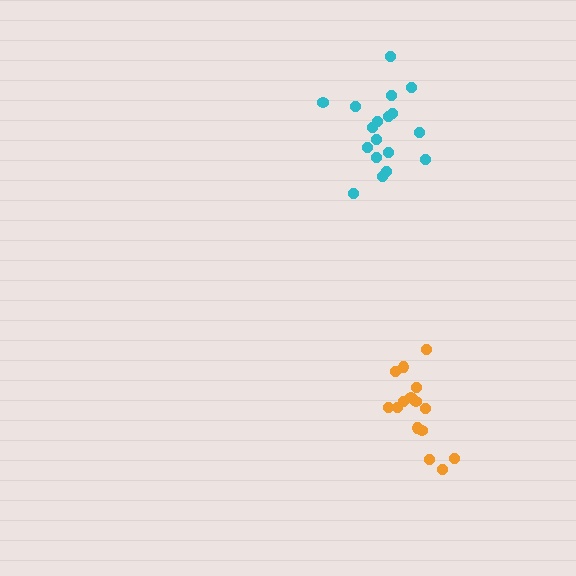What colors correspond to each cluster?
The clusters are colored: orange, cyan.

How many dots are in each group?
Group 1: 15 dots, Group 2: 18 dots (33 total).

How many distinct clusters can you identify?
There are 2 distinct clusters.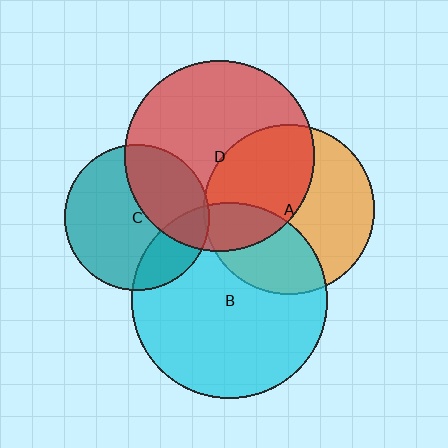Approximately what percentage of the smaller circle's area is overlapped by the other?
Approximately 35%.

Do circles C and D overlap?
Yes.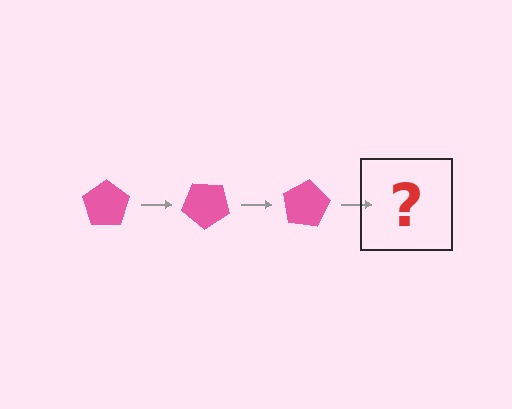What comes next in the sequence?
The next element should be a pink pentagon rotated 120 degrees.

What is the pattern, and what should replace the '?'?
The pattern is that the pentagon rotates 40 degrees each step. The '?' should be a pink pentagon rotated 120 degrees.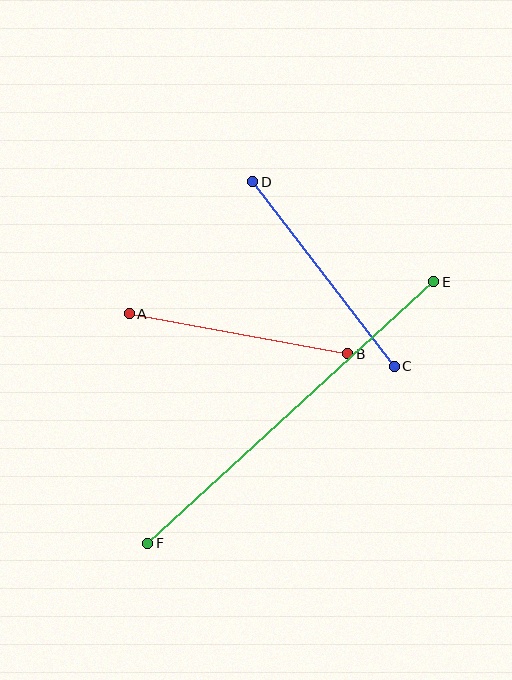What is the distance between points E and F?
The distance is approximately 387 pixels.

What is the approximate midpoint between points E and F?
The midpoint is at approximately (291, 413) pixels.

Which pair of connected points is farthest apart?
Points E and F are farthest apart.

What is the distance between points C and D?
The distance is approximately 232 pixels.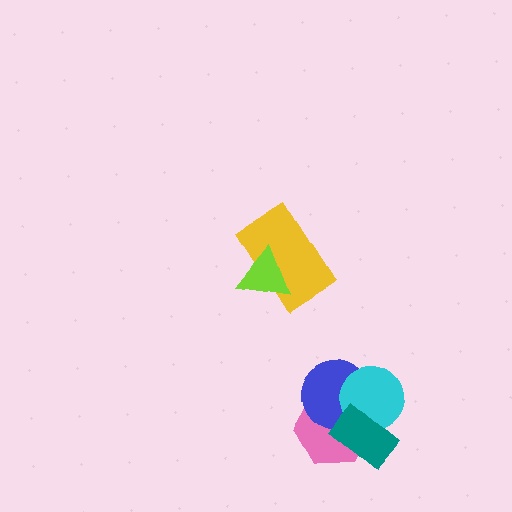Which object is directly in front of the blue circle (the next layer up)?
The cyan circle is directly in front of the blue circle.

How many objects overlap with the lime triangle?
1 object overlaps with the lime triangle.